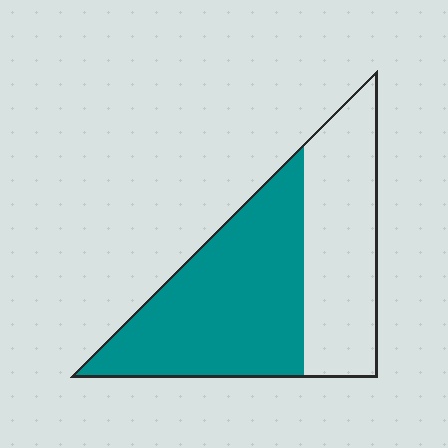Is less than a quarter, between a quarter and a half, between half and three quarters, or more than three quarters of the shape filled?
Between half and three quarters.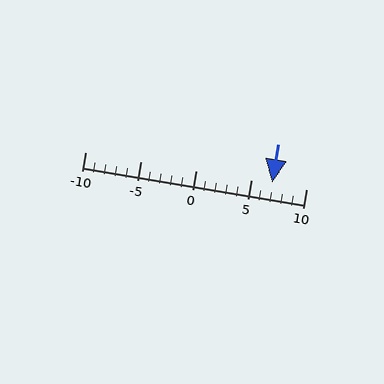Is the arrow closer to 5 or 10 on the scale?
The arrow is closer to 5.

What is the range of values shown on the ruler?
The ruler shows values from -10 to 10.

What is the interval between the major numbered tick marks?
The major tick marks are spaced 5 units apart.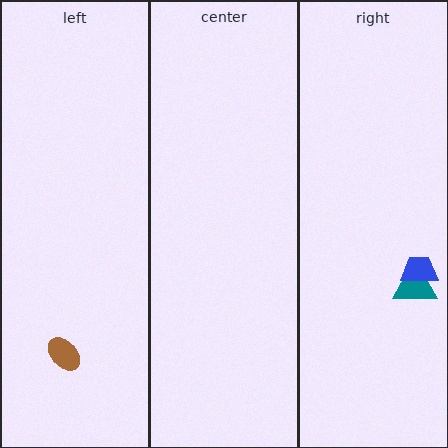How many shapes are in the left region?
1.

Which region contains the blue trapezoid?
The right region.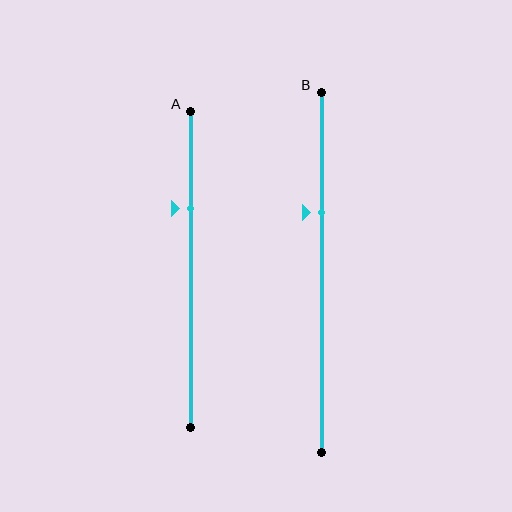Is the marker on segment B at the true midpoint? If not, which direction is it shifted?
No, the marker on segment B is shifted upward by about 16% of the segment length.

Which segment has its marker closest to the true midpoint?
Segment B has its marker closest to the true midpoint.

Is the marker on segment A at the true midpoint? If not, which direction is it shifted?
No, the marker on segment A is shifted upward by about 19% of the segment length.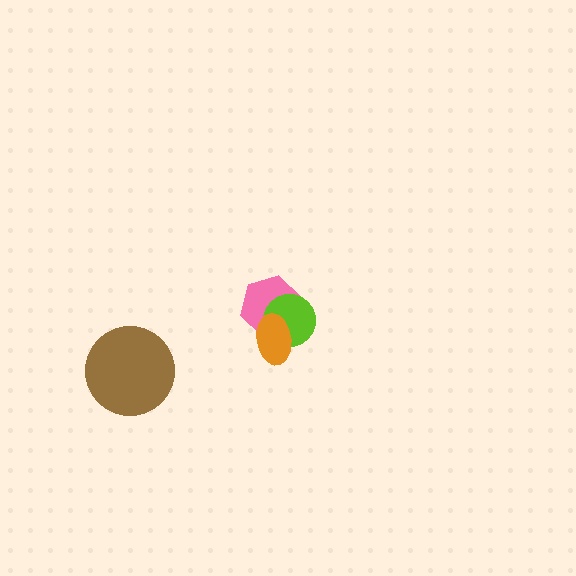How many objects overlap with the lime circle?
2 objects overlap with the lime circle.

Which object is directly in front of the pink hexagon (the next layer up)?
The lime circle is directly in front of the pink hexagon.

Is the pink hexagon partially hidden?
Yes, it is partially covered by another shape.